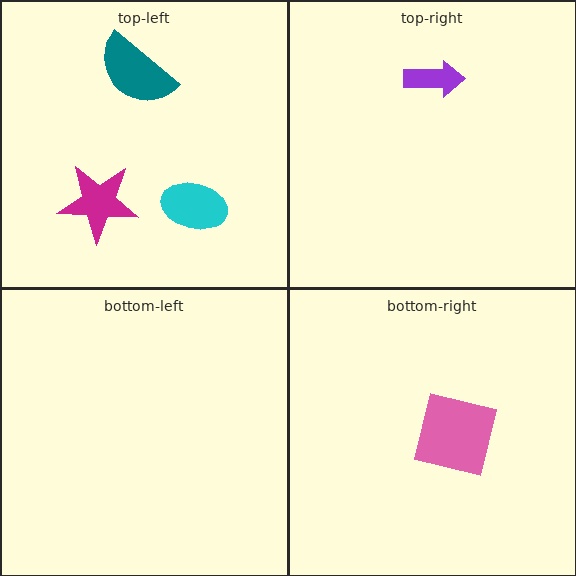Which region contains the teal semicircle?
The top-left region.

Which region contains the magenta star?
The top-left region.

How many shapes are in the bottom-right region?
1.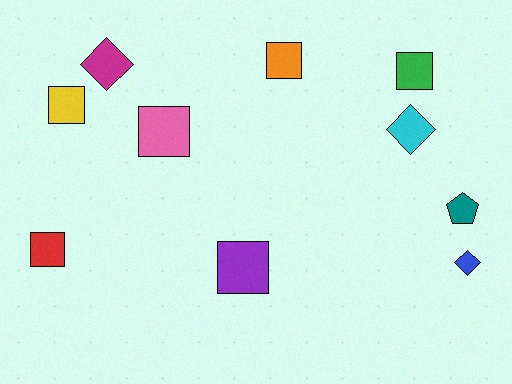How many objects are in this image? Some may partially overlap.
There are 10 objects.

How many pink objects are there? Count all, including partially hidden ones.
There is 1 pink object.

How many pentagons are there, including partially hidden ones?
There is 1 pentagon.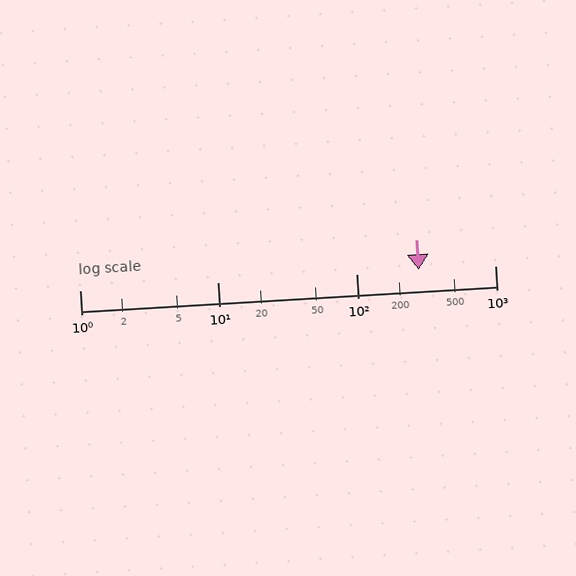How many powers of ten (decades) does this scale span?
The scale spans 3 decades, from 1 to 1000.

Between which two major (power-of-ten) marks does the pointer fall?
The pointer is between 100 and 1000.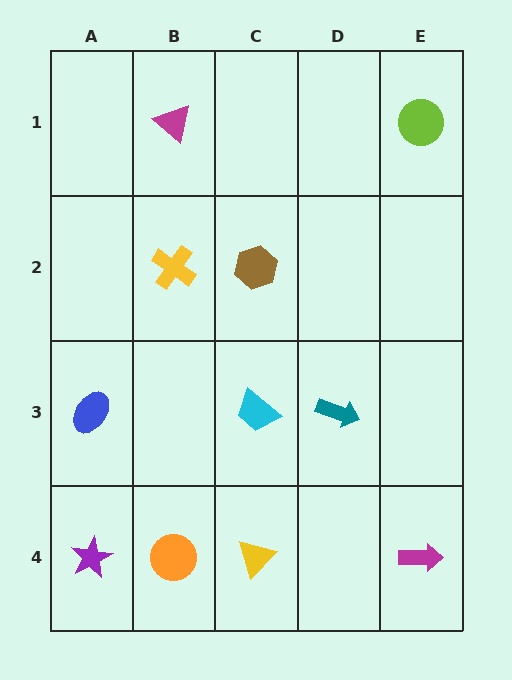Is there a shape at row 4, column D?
No, that cell is empty.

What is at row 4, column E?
A magenta arrow.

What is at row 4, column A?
A purple star.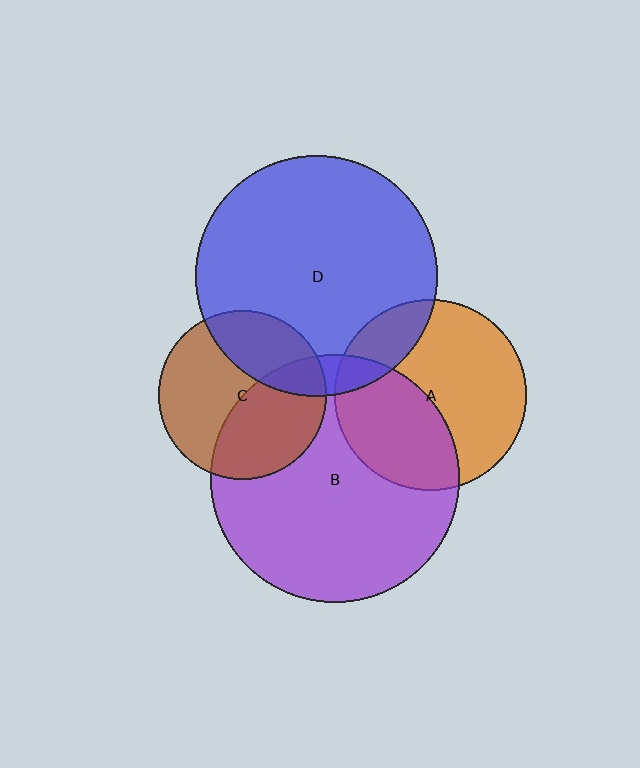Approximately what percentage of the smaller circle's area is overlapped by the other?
Approximately 30%.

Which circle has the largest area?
Circle B (purple).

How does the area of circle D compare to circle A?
Approximately 1.6 times.